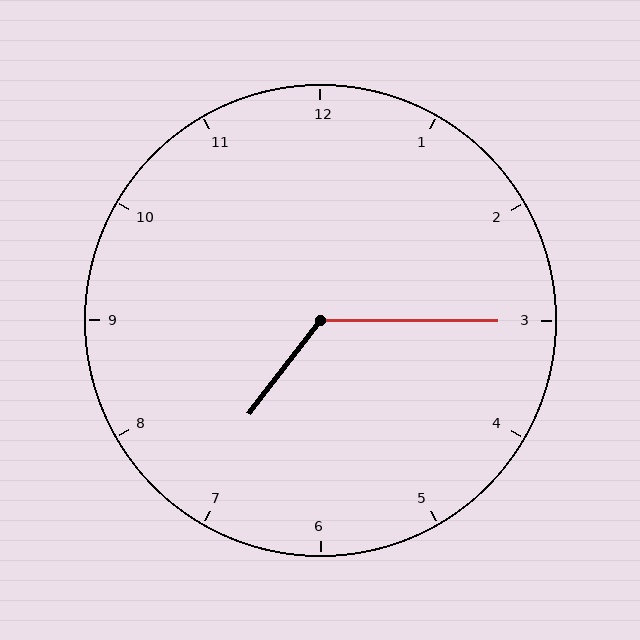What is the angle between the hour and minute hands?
Approximately 128 degrees.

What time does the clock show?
7:15.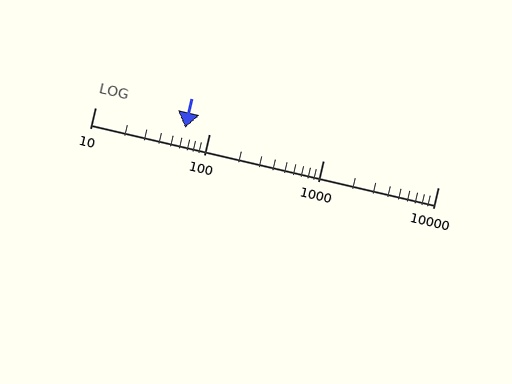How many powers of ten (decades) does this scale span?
The scale spans 3 decades, from 10 to 10000.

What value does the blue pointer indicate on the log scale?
The pointer indicates approximately 62.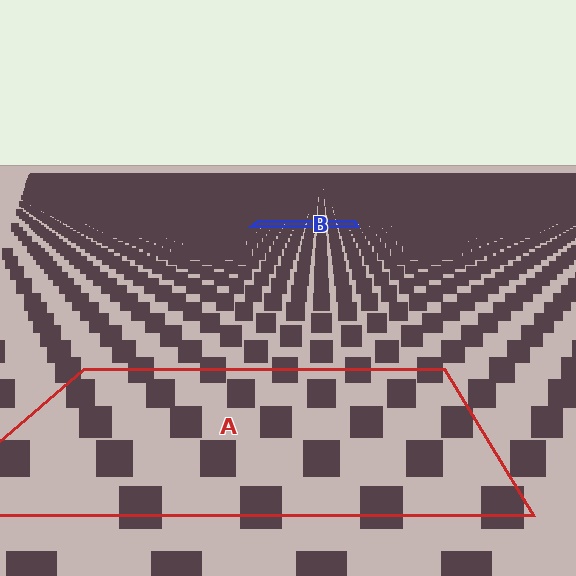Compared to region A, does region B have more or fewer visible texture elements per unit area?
Region B has more texture elements per unit area — they are packed more densely because it is farther away.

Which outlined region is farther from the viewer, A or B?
Region B is farther from the viewer — the texture elements inside it appear smaller and more densely packed.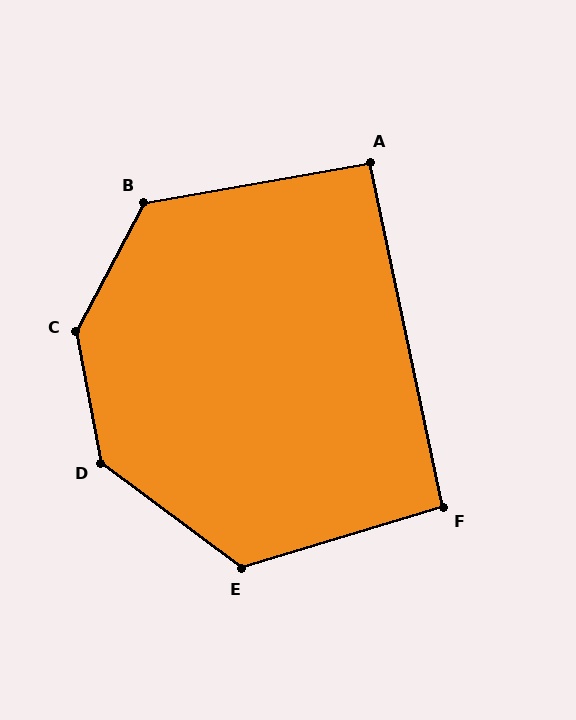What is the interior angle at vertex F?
Approximately 95 degrees (approximately right).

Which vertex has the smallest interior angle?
A, at approximately 92 degrees.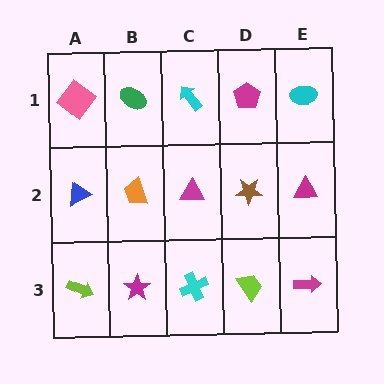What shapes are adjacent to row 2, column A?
A pink diamond (row 1, column A), a lime arrow (row 3, column A), an orange trapezoid (row 2, column B).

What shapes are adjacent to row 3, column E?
A magenta triangle (row 2, column E), a lime trapezoid (row 3, column D).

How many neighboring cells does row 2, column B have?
4.